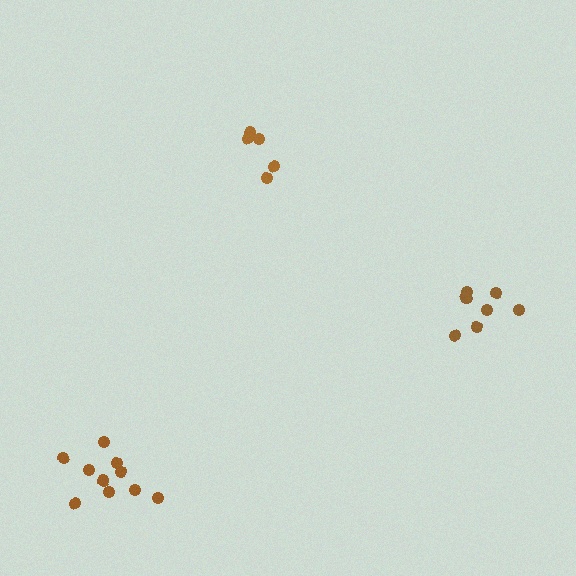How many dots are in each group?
Group 1: 5 dots, Group 2: 10 dots, Group 3: 7 dots (22 total).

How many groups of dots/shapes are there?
There are 3 groups.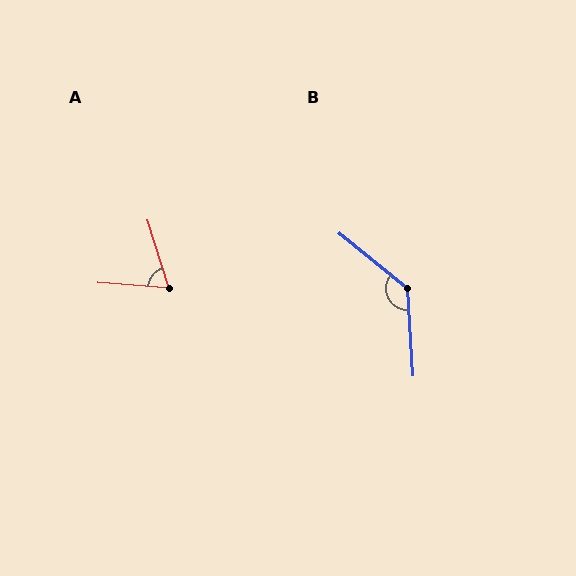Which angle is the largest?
B, at approximately 133 degrees.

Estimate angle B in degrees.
Approximately 133 degrees.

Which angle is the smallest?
A, at approximately 69 degrees.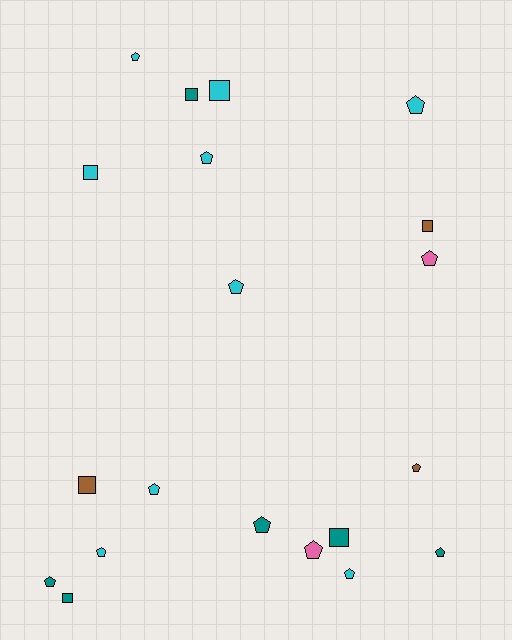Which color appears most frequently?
Cyan, with 9 objects.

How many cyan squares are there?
There are 2 cyan squares.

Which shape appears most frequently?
Pentagon, with 13 objects.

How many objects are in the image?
There are 20 objects.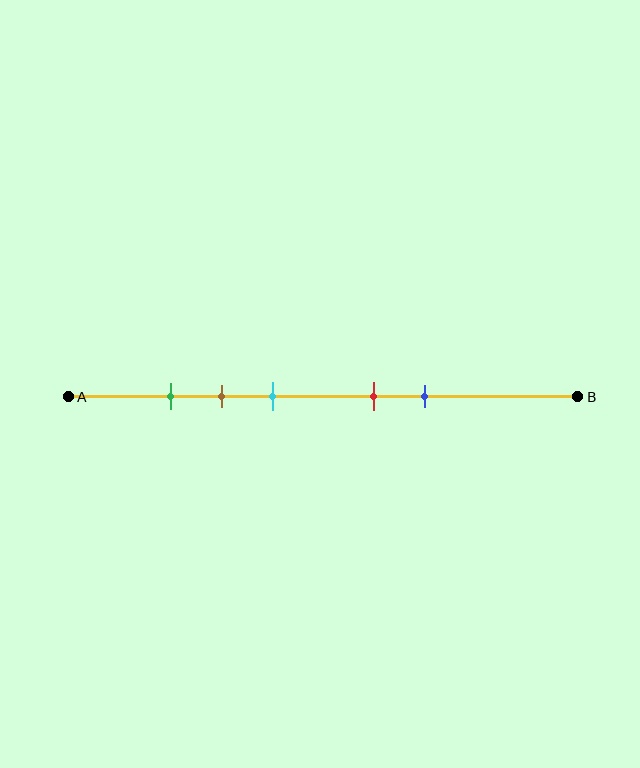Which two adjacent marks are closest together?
The green and brown marks are the closest adjacent pair.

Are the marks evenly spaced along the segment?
No, the marks are not evenly spaced.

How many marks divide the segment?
There are 5 marks dividing the segment.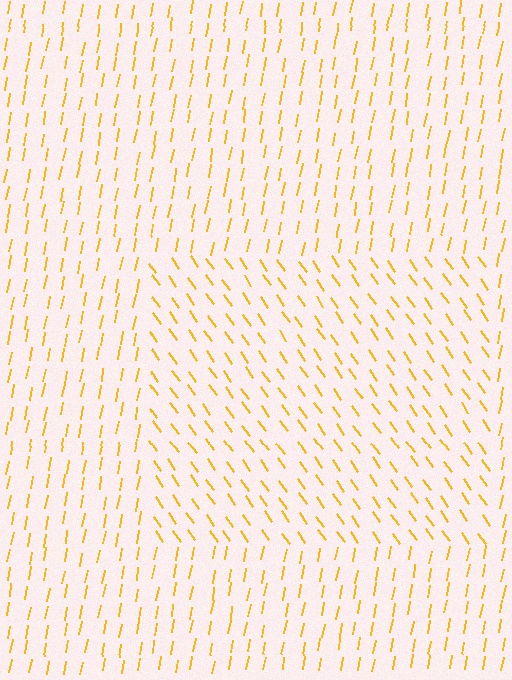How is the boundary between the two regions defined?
The boundary is defined purely by a change in line orientation (approximately 45 degrees difference). All lines are the same color and thickness.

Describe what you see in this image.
The image is filled with small yellow line segments. A rectangle region in the image has lines oriented differently from the surrounding lines, creating a visible texture boundary.